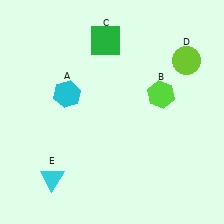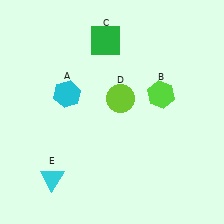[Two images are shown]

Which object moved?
The lime circle (D) moved left.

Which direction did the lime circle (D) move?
The lime circle (D) moved left.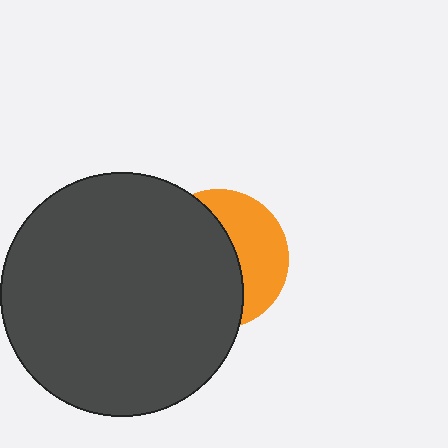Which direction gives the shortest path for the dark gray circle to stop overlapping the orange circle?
Moving left gives the shortest separation.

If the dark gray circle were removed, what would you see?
You would see the complete orange circle.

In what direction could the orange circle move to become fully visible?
The orange circle could move right. That would shift it out from behind the dark gray circle entirely.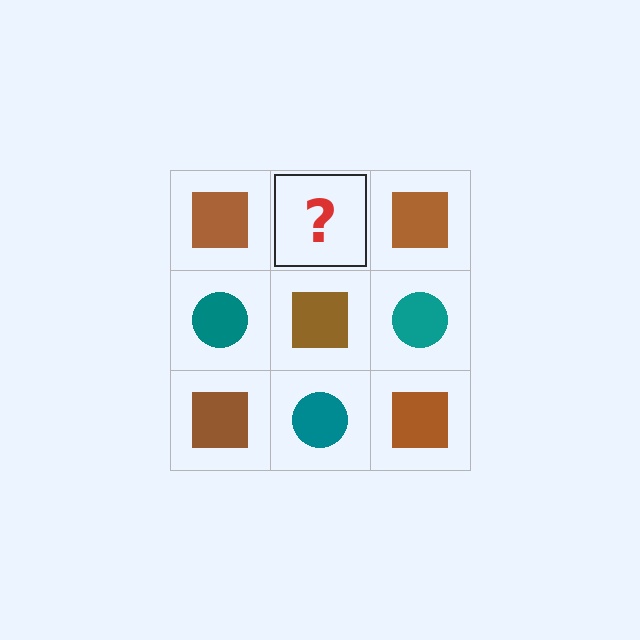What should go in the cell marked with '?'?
The missing cell should contain a teal circle.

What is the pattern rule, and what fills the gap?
The rule is that it alternates brown square and teal circle in a checkerboard pattern. The gap should be filled with a teal circle.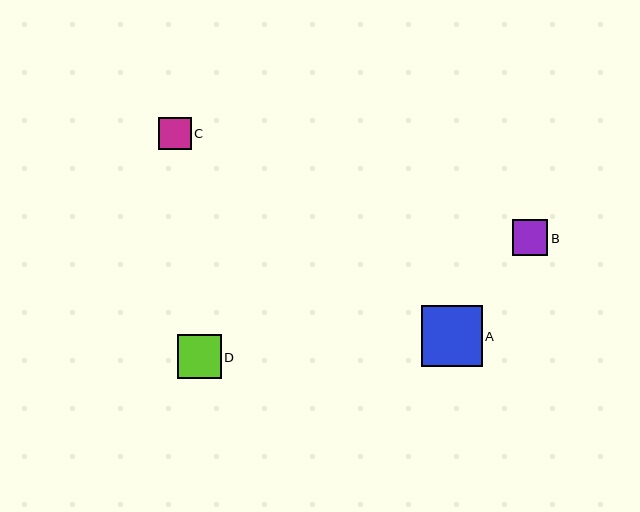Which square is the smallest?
Square C is the smallest with a size of approximately 32 pixels.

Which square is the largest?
Square A is the largest with a size of approximately 61 pixels.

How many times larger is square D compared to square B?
Square D is approximately 1.2 times the size of square B.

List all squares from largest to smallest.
From largest to smallest: A, D, B, C.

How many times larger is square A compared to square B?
Square A is approximately 1.7 times the size of square B.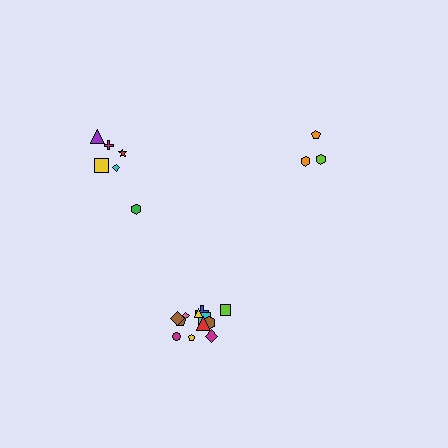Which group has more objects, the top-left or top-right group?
The top-left group.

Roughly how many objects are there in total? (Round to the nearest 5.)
Roughly 20 objects in total.